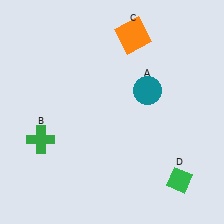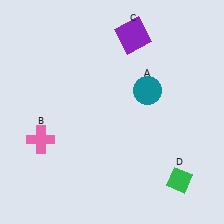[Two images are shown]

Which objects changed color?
B changed from green to pink. C changed from orange to purple.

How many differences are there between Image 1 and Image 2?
There are 2 differences between the two images.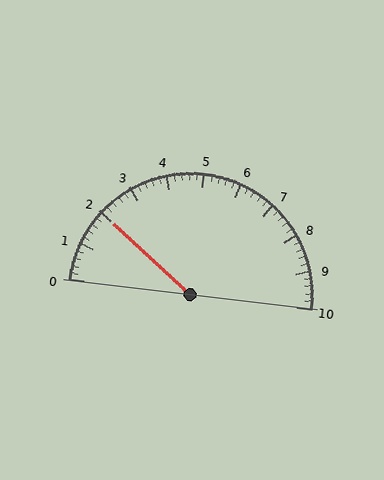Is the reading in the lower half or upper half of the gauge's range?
The reading is in the lower half of the range (0 to 10).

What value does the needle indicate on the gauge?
The needle indicates approximately 2.0.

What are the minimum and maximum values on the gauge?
The gauge ranges from 0 to 10.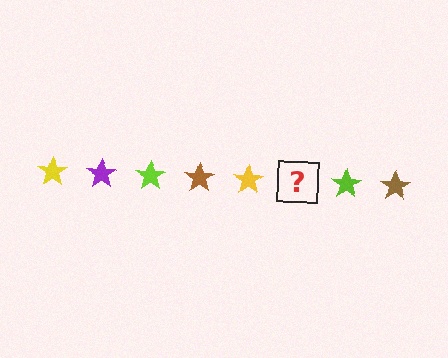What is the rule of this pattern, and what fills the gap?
The rule is that the pattern cycles through yellow, purple, lime, brown stars. The gap should be filled with a purple star.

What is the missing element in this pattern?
The missing element is a purple star.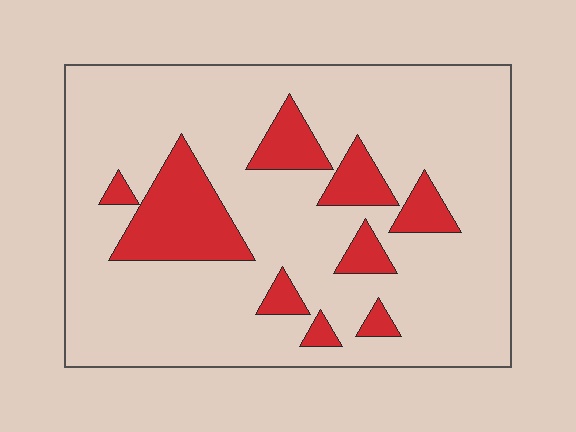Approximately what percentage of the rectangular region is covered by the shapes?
Approximately 20%.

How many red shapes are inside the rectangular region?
9.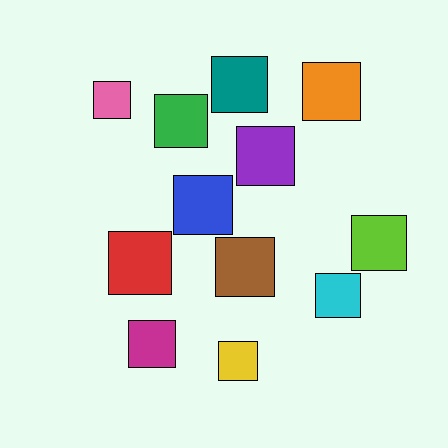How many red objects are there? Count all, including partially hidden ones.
There is 1 red object.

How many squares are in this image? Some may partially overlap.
There are 12 squares.